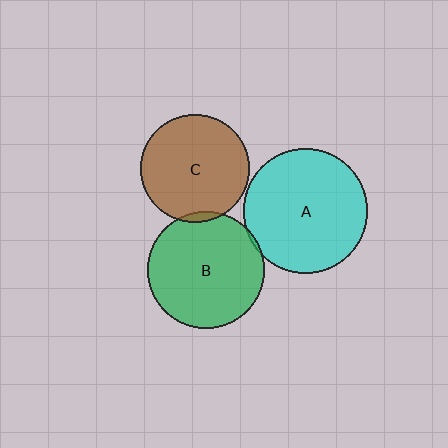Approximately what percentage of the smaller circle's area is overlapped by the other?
Approximately 5%.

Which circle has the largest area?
Circle A (cyan).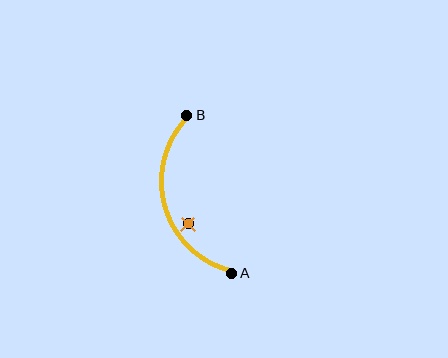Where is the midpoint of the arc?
The arc midpoint is the point on the curve farthest from the straight line joining A and B. It sits to the left of that line.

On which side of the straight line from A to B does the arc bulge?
The arc bulges to the left of the straight line connecting A and B.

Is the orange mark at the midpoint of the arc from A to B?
No — the orange mark does not lie on the arc at all. It sits slightly inside the curve.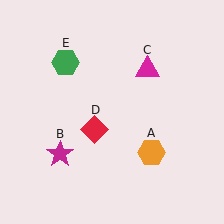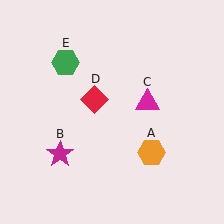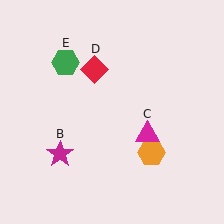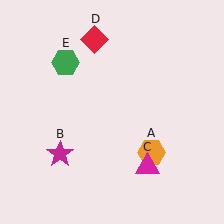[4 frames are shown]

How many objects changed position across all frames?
2 objects changed position: magenta triangle (object C), red diamond (object D).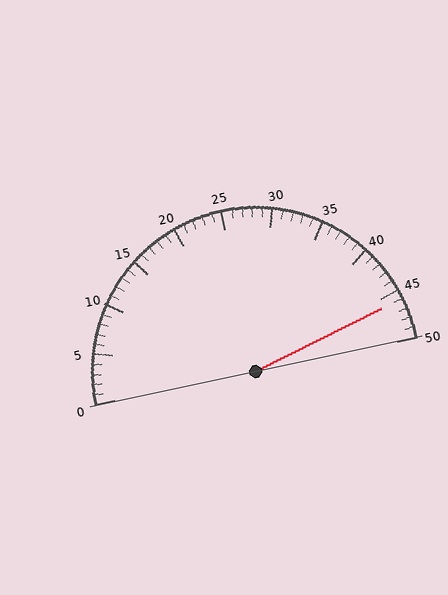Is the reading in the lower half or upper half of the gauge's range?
The reading is in the upper half of the range (0 to 50).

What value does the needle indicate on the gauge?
The needle indicates approximately 46.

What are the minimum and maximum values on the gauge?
The gauge ranges from 0 to 50.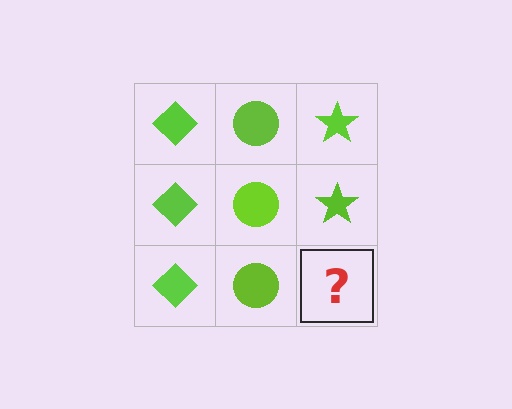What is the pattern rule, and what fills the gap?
The rule is that each column has a consistent shape. The gap should be filled with a lime star.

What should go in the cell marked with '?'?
The missing cell should contain a lime star.